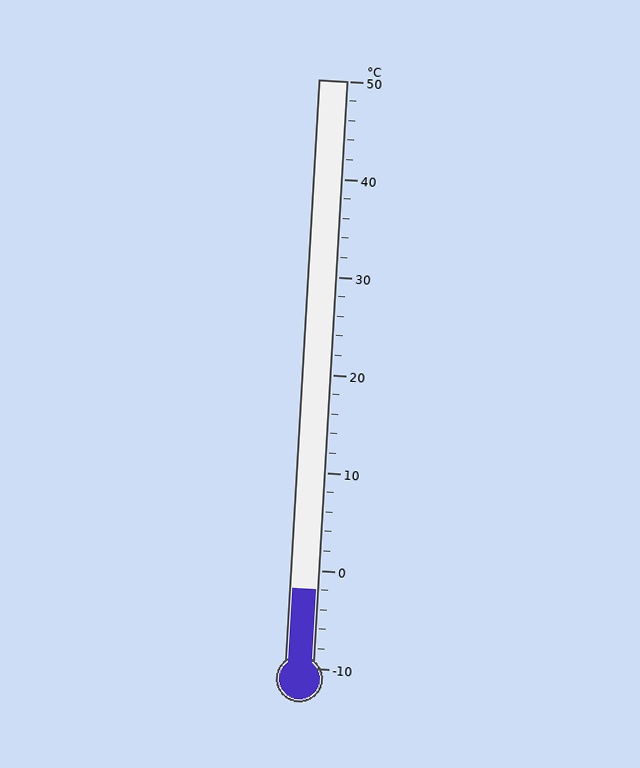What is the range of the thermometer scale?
The thermometer scale ranges from -10°C to 50°C.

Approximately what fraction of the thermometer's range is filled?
The thermometer is filled to approximately 15% of its range.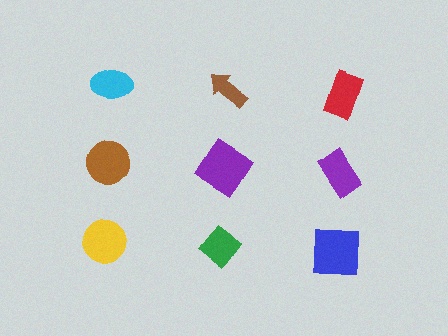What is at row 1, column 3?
A red rectangle.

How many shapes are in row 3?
3 shapes.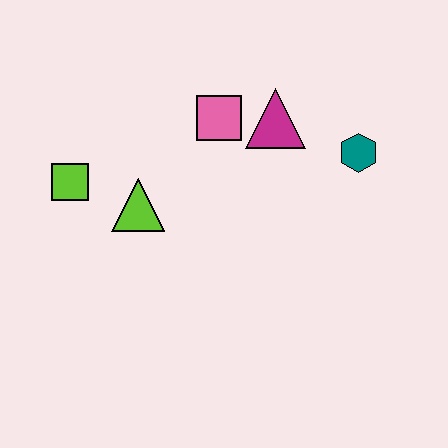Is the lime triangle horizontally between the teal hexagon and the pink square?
No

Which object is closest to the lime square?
The lime triangle is closest to the lime square.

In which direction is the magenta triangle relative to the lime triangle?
The magenta triangle is to the right of the lime triangle.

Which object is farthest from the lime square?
The teal hexagon is farthest from the lime square.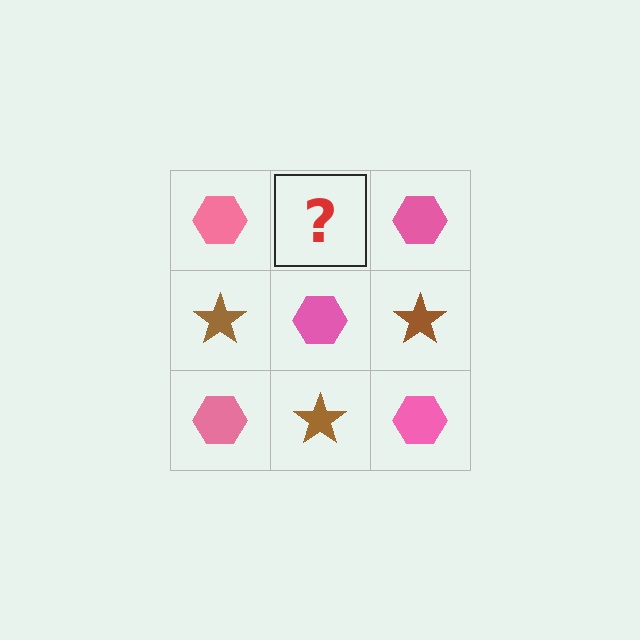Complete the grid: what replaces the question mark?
The question mark should be replaced with a brown star.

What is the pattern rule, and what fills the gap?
The rule is that it alternates pink hexagon and brown star in a checkerboard pattern. The gap should be filled with a brown star.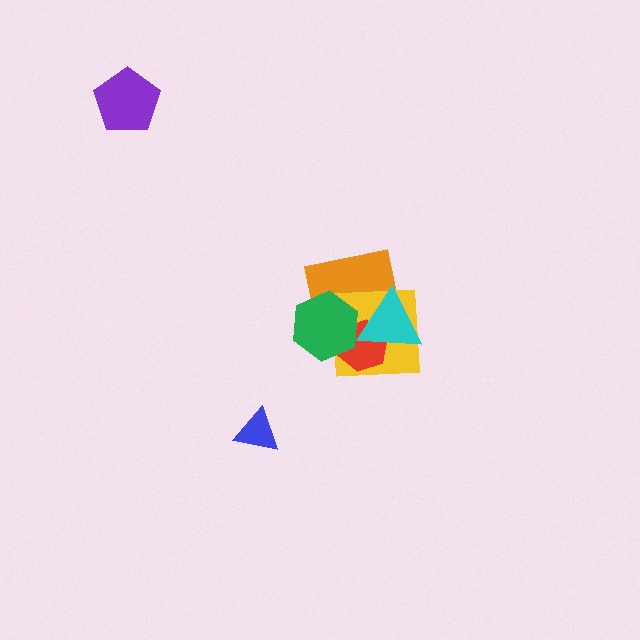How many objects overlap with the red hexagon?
4 objects overlap with the red hexagon.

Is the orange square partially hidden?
Yes, it is partially covered by another shape.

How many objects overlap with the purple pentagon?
0 objects overlap with the purple pentagon.